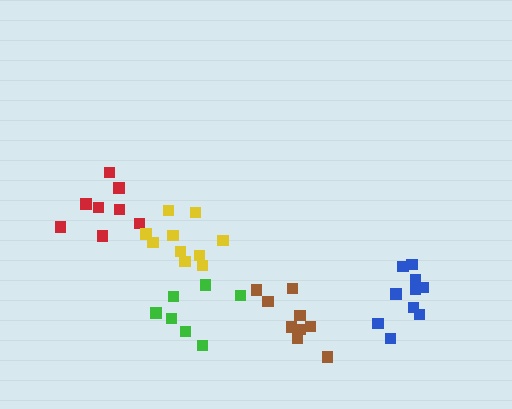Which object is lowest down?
The brown cluster is bottommost.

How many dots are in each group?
Group 1: 8 dots, Group 2: 10 dots, Group 3: 7 dots, Group 4: 10 dots, Group 5: 10 dots (45 total).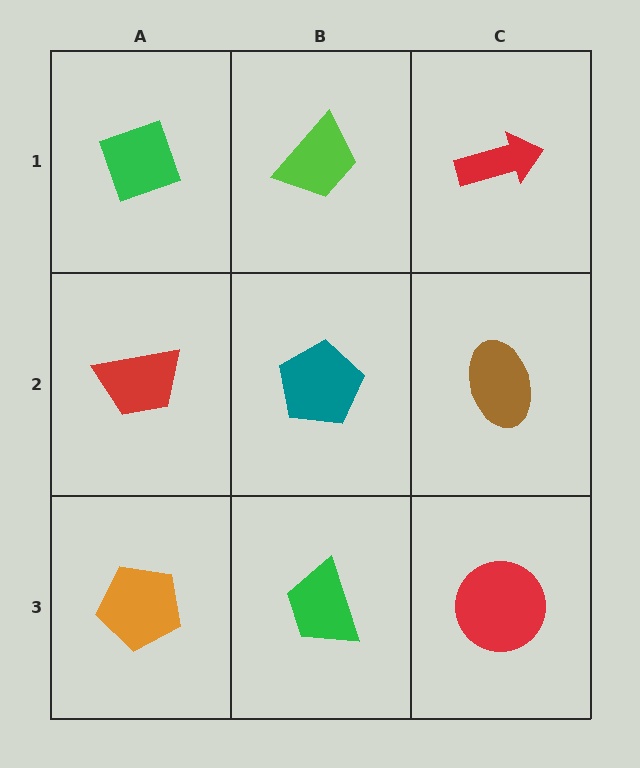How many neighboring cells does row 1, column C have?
2.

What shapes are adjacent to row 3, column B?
A teal pentagon (row 2, column B), an orange pentagon (row 3, column A), a red circle (row 3, column C).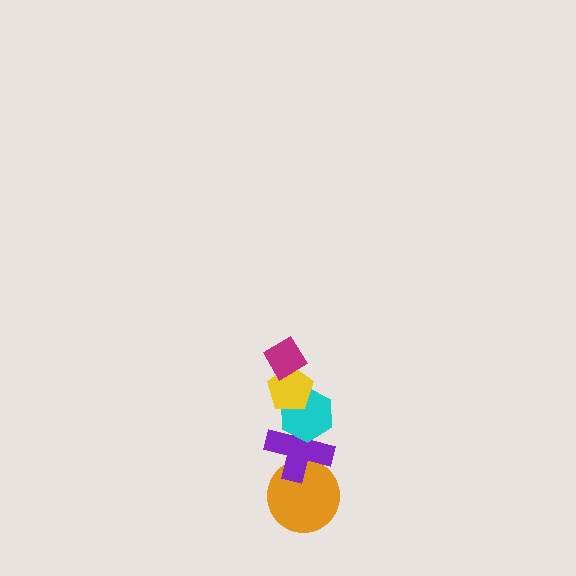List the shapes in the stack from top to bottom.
From top to bottom: the magenta diamond, the yellow pentagon, the cyan hexagon, the purple cross, the orange circle.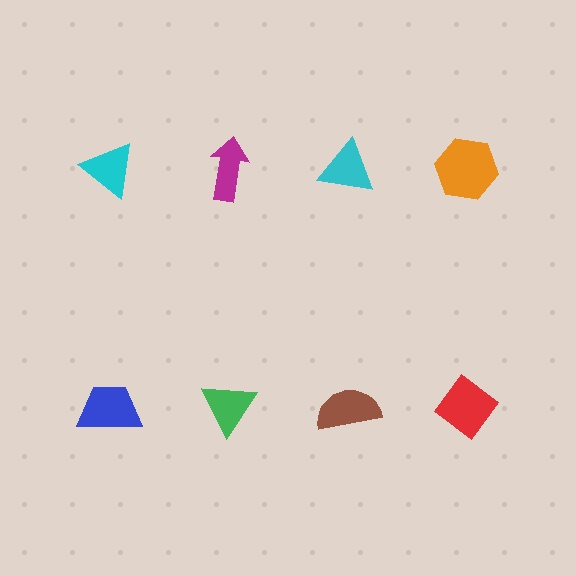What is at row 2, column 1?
A blue trapezoid.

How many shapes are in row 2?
4 shapes.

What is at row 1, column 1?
A cyan triangle.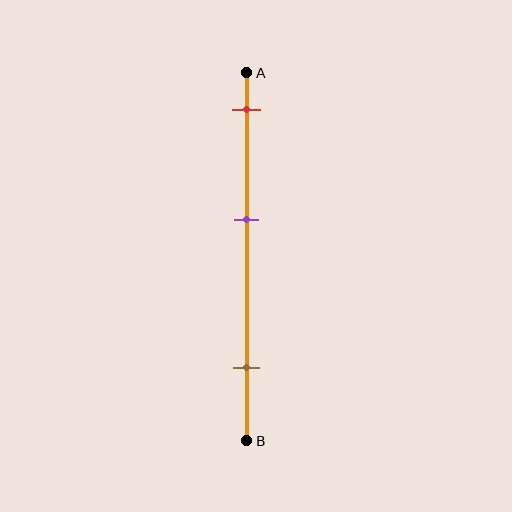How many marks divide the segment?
There are 3 marks dividing the segment.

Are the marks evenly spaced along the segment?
Yes, the marks are approximately evenly spaced.